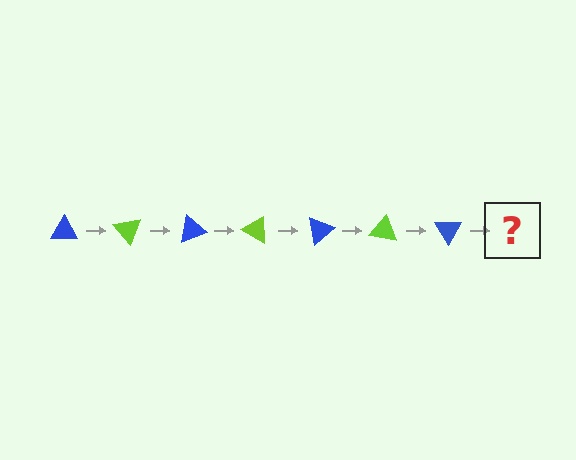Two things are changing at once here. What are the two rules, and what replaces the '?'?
The two rules are that it rotates 50 degrees each step and the color cycles through blue and lime. The '?' should be a lime triangle, rotated 350 degrees from the start.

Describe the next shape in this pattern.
It should be a lime triangle, rotated 350 degrees from the start.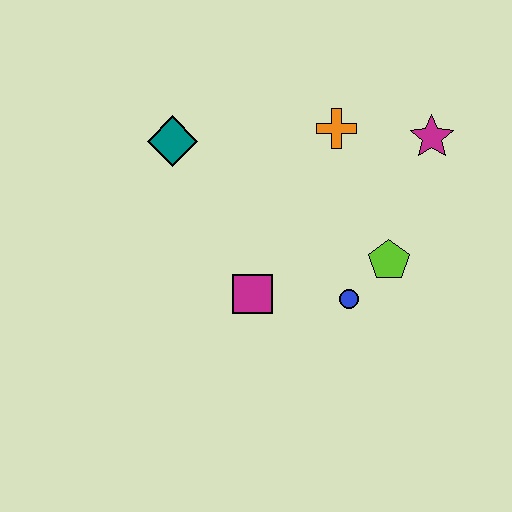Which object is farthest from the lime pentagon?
The teal diamond is farthest from the lime pentagon.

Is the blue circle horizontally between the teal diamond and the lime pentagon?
Yes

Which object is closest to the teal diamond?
The orange cross is closest to the teal diamond.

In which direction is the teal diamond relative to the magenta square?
The teal diamond is above the magenta square.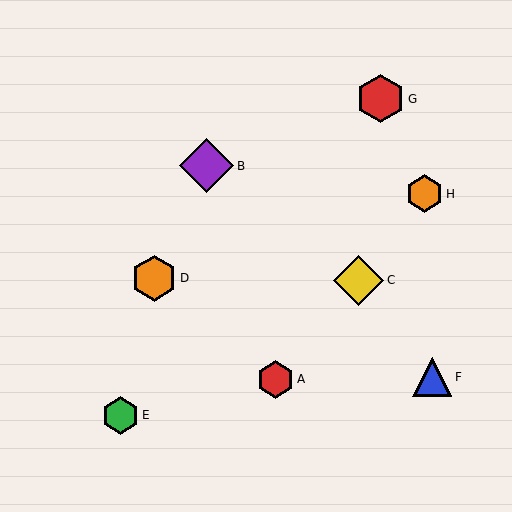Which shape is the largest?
The purple diamond (labeled B) is the largest.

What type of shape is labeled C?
Shape C is a yellow diamond.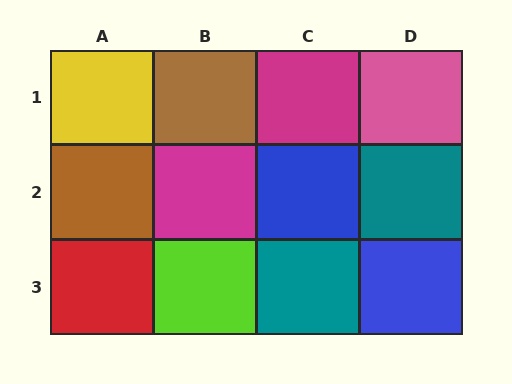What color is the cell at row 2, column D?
Teal.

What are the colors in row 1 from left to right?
Yellow, brown, magenta, pink.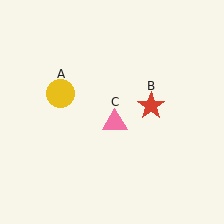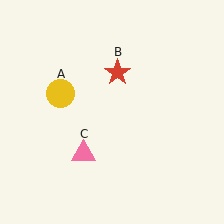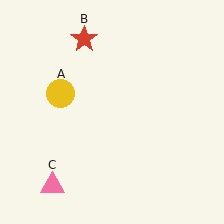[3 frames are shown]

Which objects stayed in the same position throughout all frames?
Yellow circle (object A) remained stationary.